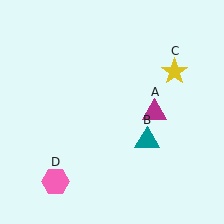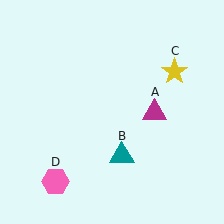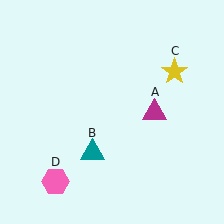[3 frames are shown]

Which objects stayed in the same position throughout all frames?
Magenta triangle (object A) and yellow star (object C) and pink hexagon (object D) remained stationary.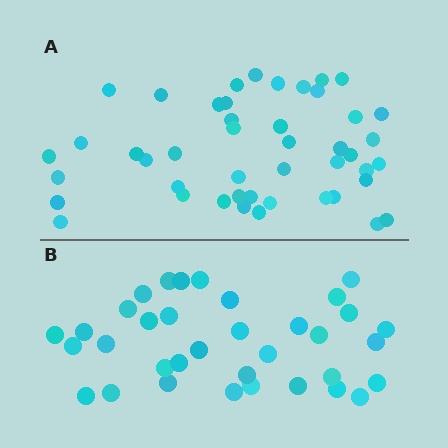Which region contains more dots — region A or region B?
Region A (the top region) has more dots.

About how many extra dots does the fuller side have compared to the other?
Region A has roughly 12 or so more dots than region B.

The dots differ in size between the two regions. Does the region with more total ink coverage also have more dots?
No. Region B has more total ink coverage because its dots are larger, but region A actually contains more individual dots. Total area can be misleading — the number of items is what matters here.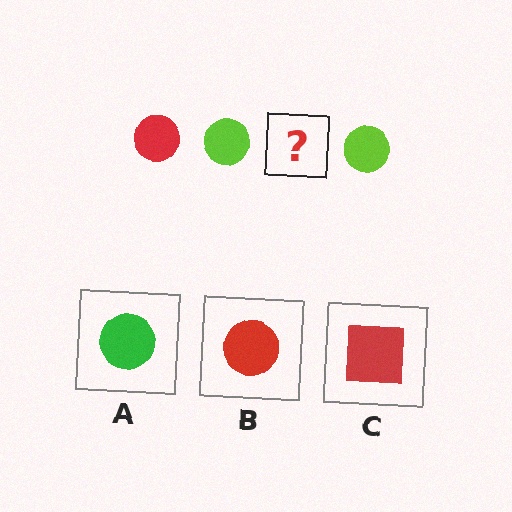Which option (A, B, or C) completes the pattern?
B.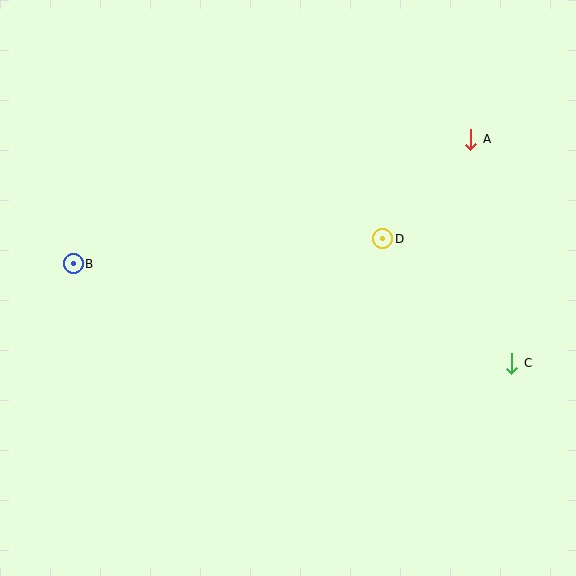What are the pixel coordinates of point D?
Point D is at (383, 239).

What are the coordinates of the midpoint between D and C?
The midpoint between D and C is at (447, 301).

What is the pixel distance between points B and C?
The distance between B and C is 450 pixels.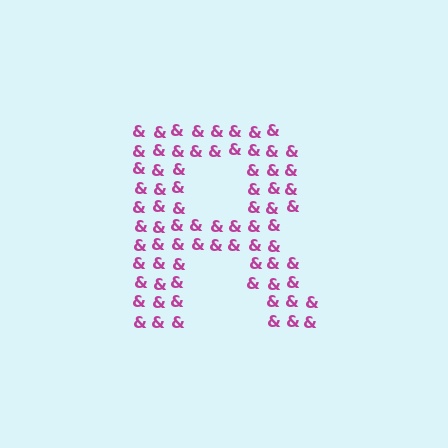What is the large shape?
The large shape is the letter R.